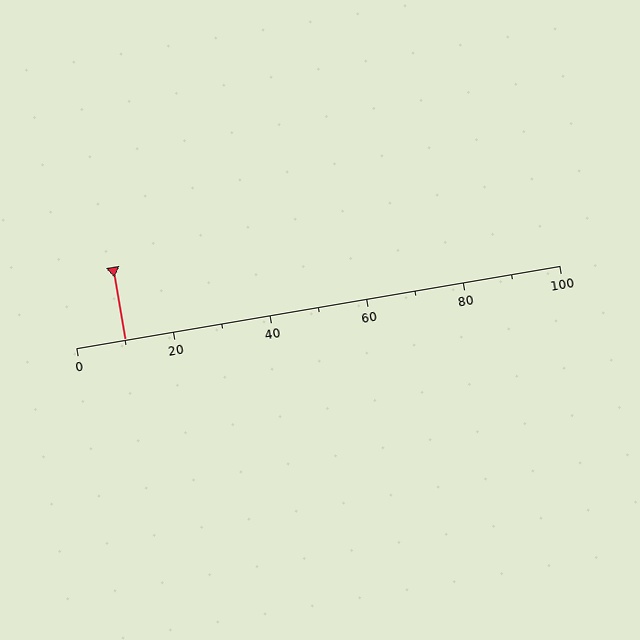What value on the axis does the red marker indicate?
The marker indicates approximately 10.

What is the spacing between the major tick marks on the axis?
The major ticks are spaced 20 apart.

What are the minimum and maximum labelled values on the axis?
The axis runs from 0 to 100.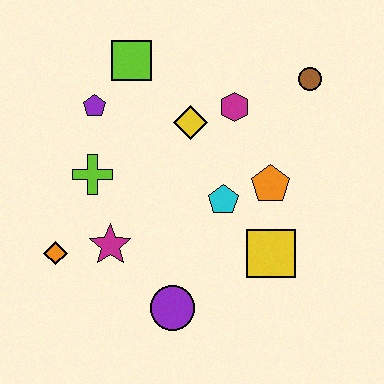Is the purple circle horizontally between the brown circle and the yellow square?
No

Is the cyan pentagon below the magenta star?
No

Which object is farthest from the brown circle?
The orange diamond is farthest from the brown circle.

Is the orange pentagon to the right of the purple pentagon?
Yes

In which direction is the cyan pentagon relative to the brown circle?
The cyan pentagon is below the brown circle.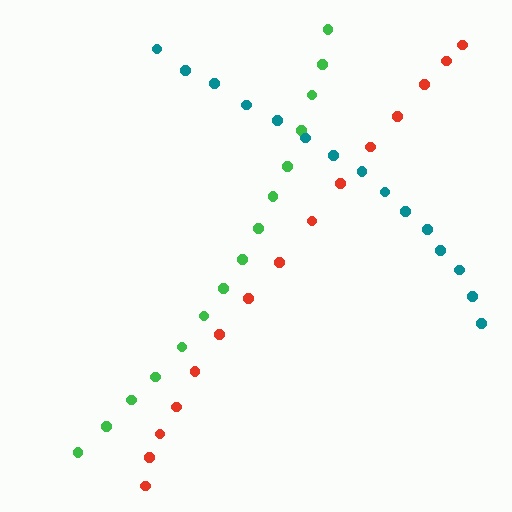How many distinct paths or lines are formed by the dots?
There are 3 distinct paths.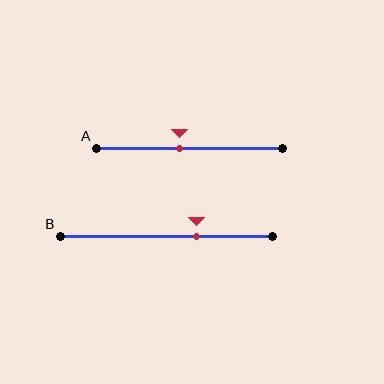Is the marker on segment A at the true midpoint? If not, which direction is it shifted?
No, the marker on segment A is shifted to the left by about 5% of the segment length.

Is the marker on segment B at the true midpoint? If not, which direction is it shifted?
No, the marker on segment B is shifted to the right by about 14% of the segment length.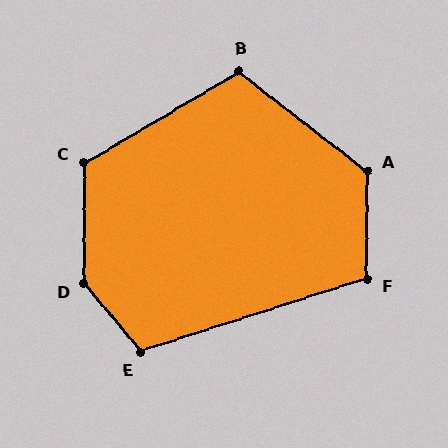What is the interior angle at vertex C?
Approximately 121 degrees (obtuse).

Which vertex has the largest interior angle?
D, at approximately 140 degrees.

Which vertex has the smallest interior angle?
F, at approximately 108 degrees.